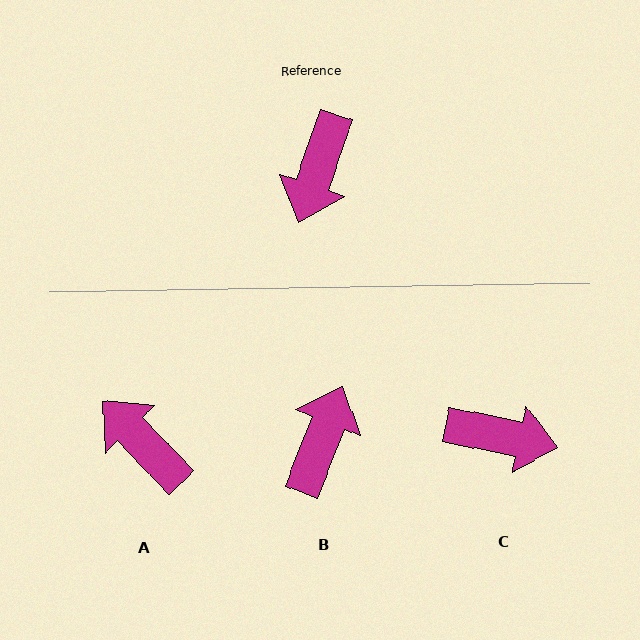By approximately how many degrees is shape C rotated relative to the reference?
Approximately 98 degrees counter-clockwise.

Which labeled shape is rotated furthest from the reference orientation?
B, about 177 degrees away.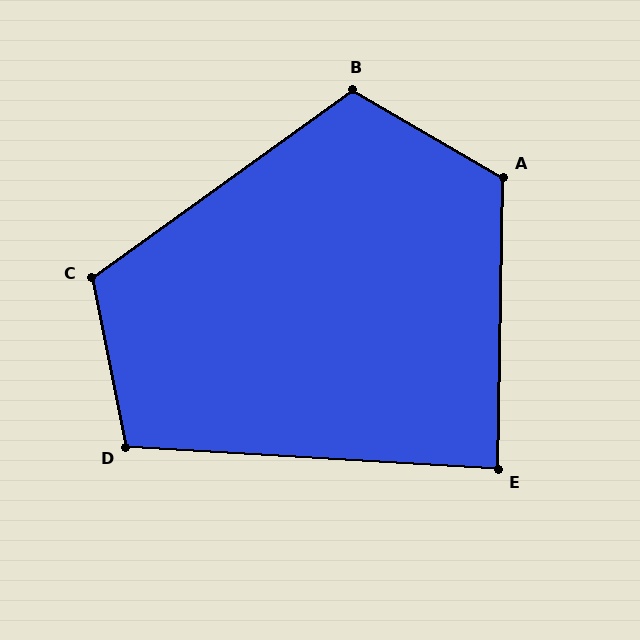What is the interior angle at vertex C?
Approximately 114 degrees (obtuse).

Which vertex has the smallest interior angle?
E, at approximately 88 degrees.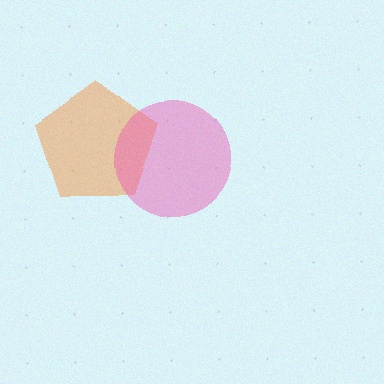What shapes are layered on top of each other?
The layered shapes are: an orange pentagon, a pink circle.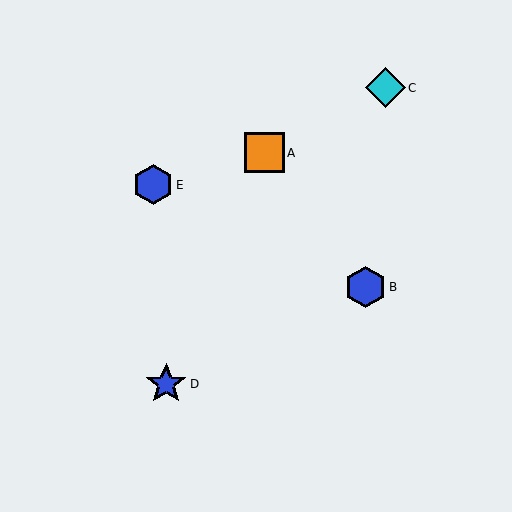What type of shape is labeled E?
Shape E is a blue hexagon.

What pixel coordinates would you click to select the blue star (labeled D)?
Click at (166, 384) to select the blue star D.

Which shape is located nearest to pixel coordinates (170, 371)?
The blue star (labeled D) at (166, 384) is nearest to that location.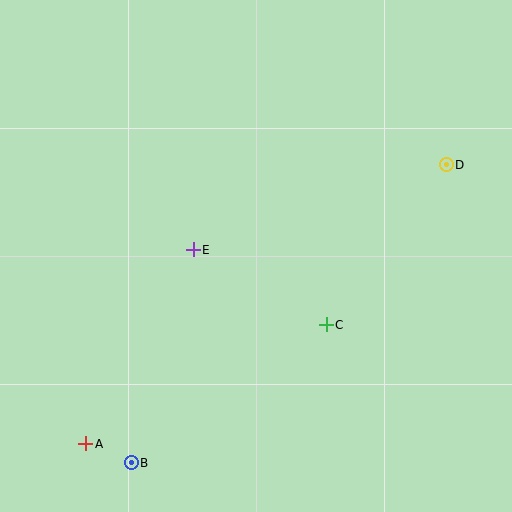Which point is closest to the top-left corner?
Point E is closest to the top-left corner.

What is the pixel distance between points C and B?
The distance between C and B is 239 pixels.